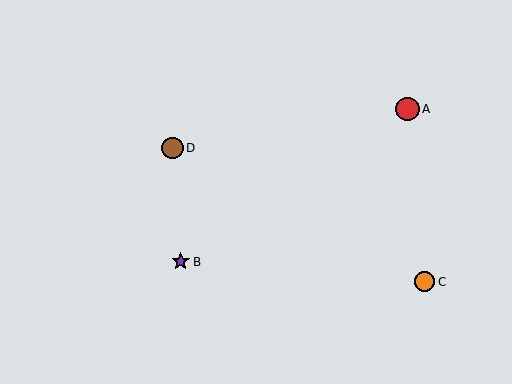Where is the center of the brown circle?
The center of the brown circle is at (172, 148).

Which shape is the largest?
The red circle (labeled A) is the largest.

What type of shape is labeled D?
Shape D is a brown circle.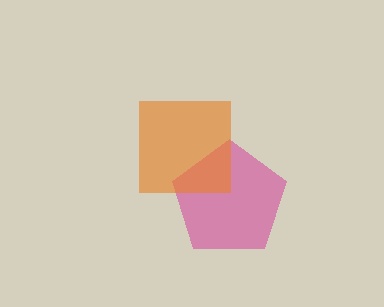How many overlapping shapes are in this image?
There are 2 overlapping shapes in the image.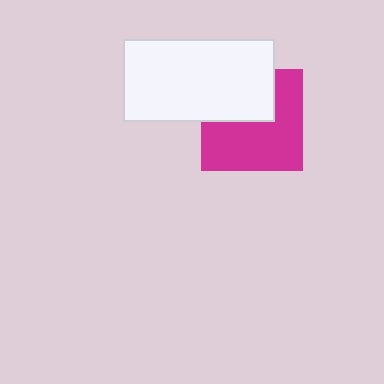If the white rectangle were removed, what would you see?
You would see the complete magenta square.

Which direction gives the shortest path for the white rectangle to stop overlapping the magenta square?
Moving up gives the shortest separation.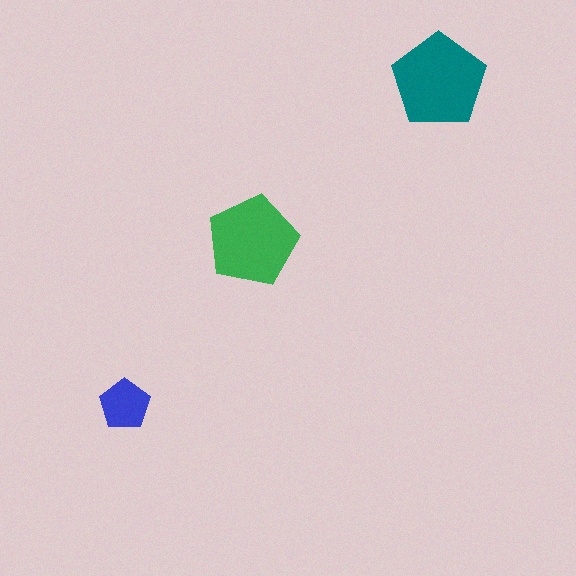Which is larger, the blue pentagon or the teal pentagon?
The teal one.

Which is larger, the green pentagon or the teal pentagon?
The teal one.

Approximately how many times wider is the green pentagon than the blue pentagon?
About 2 times wider.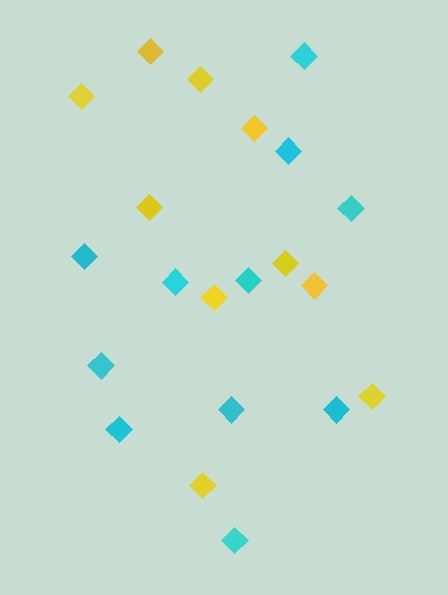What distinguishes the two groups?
There are 2 groups: one group of yellow diamonds (10) and one group of cyan diamonds (11).